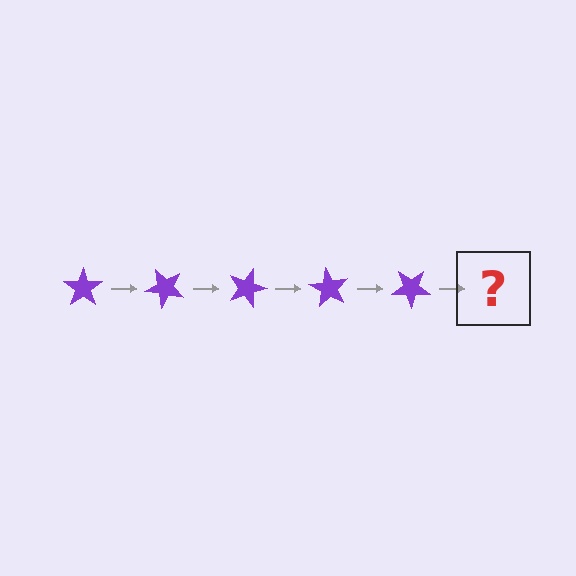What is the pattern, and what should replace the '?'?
The pattern is that the star rotates 45 degrees each step. The '?' should be a purple star rotated 225 degrees.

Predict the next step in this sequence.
The next step is a purple star rotated 225 degrees.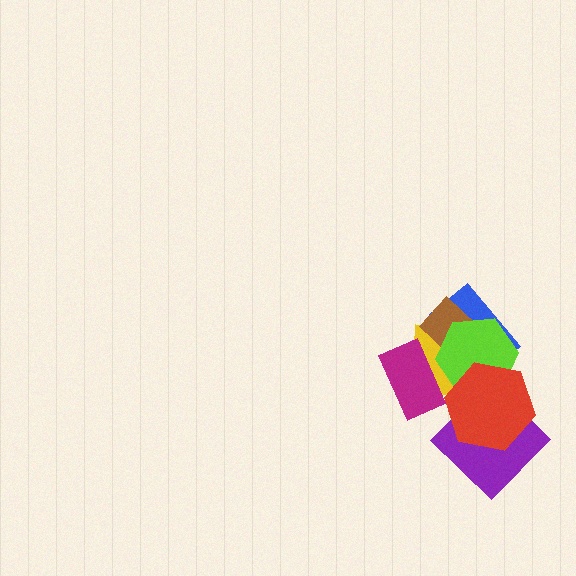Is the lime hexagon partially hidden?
Yes, it is partially covered by another shape.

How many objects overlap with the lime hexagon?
5 objects overlap with the lime hexagon.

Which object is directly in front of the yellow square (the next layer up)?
The blue rectangle is directly in front of the yellow square.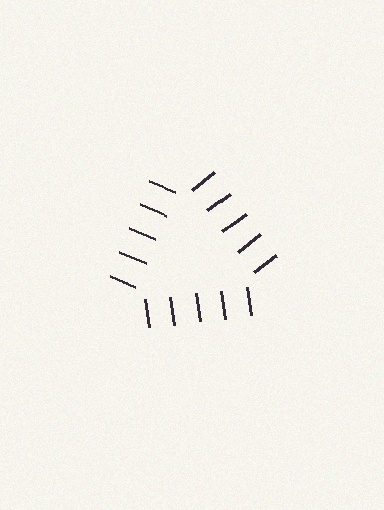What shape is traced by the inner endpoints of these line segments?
An illusory triangle — the line segments terminate on its edges but no continuous stroke is drawn.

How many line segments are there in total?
15 — 5 along each of the 3 edges.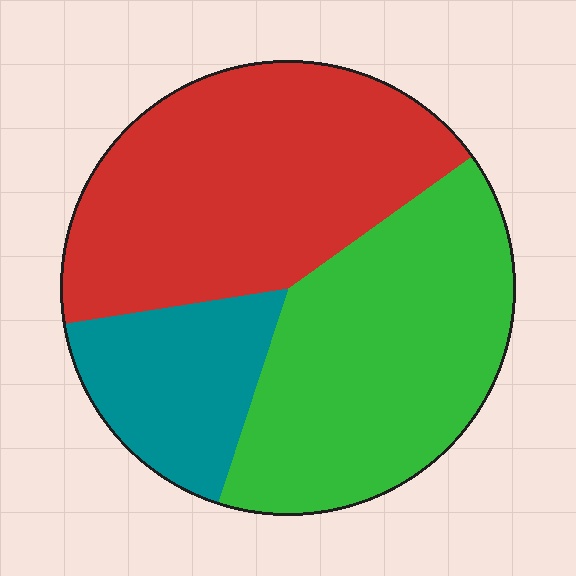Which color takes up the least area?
Teal, at roughly 15%.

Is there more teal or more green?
Green.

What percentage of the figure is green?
Green takes up about two fifths (2/5) of the figure.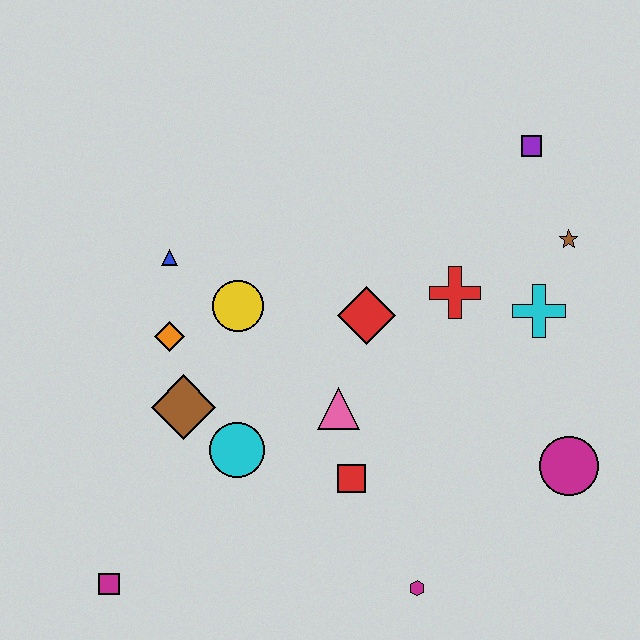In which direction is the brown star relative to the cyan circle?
The brown star is to the right of the cyan circle.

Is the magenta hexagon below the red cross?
Yes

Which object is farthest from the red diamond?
The magenta square is farthest from the red diamond.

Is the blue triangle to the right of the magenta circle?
No